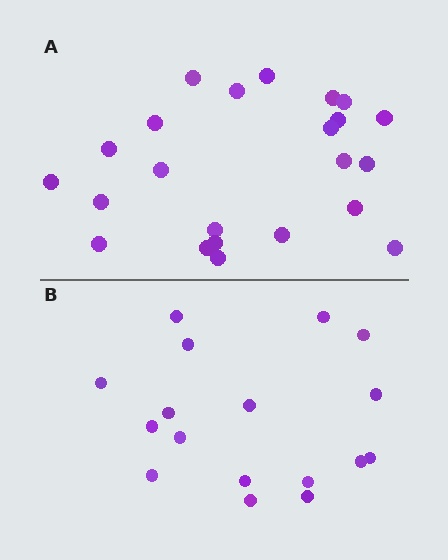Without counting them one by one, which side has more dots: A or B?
Region A (the top region) has more dots.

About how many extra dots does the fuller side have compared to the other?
Region A has about 6 more dots than region B.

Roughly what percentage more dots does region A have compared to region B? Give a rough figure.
About 35% more.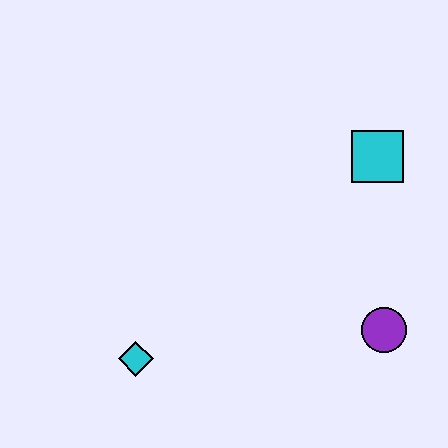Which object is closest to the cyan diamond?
The purple circle is closest to the cyan diamond.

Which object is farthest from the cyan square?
The cyan diamond is farthest from the cyan square.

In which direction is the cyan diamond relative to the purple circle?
The cyan diamond is to the left of the purple circle.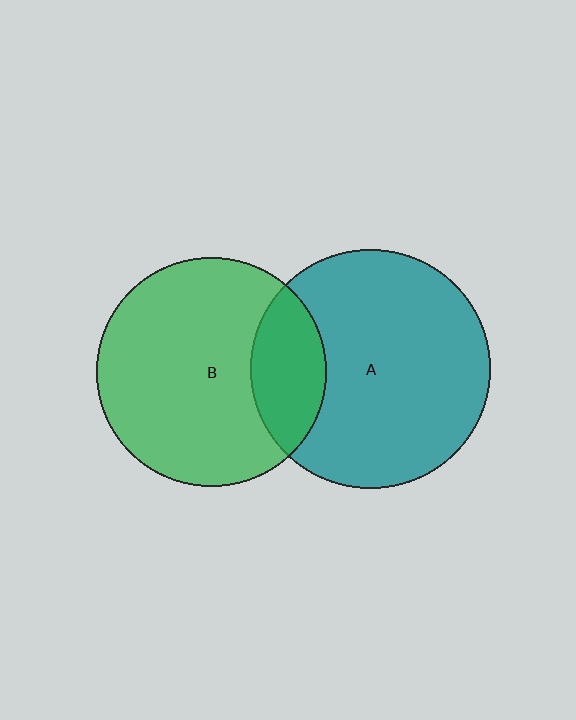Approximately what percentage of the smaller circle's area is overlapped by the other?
Approximately 20%.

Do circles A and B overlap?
Yes.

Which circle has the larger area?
Circle A (teal).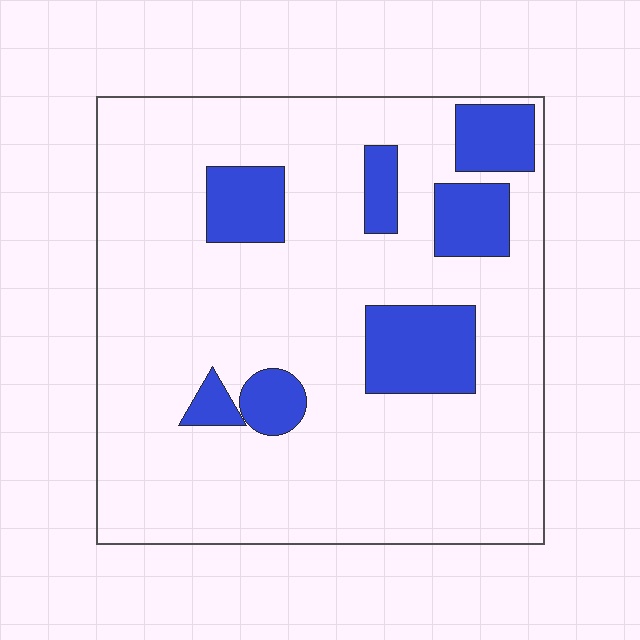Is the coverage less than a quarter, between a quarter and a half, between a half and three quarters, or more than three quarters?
Less than a quarter.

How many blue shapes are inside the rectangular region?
7.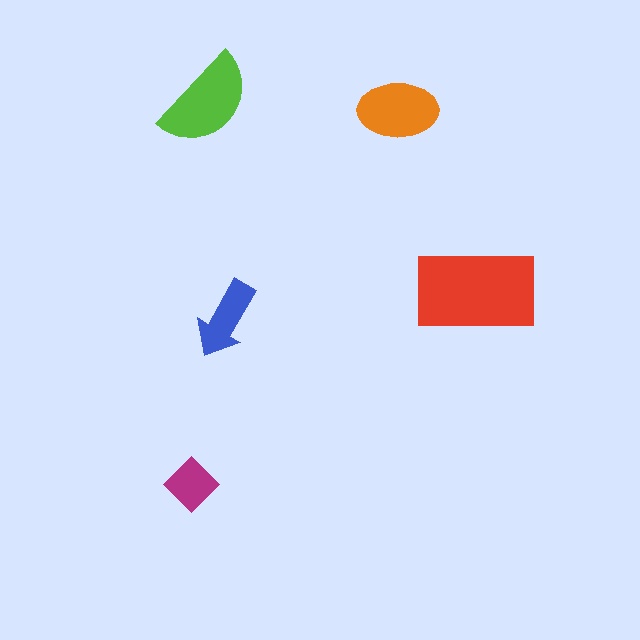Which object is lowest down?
The magenta diamond is bottommost.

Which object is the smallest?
The magenta diamond.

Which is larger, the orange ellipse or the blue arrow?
The orange ellipse.